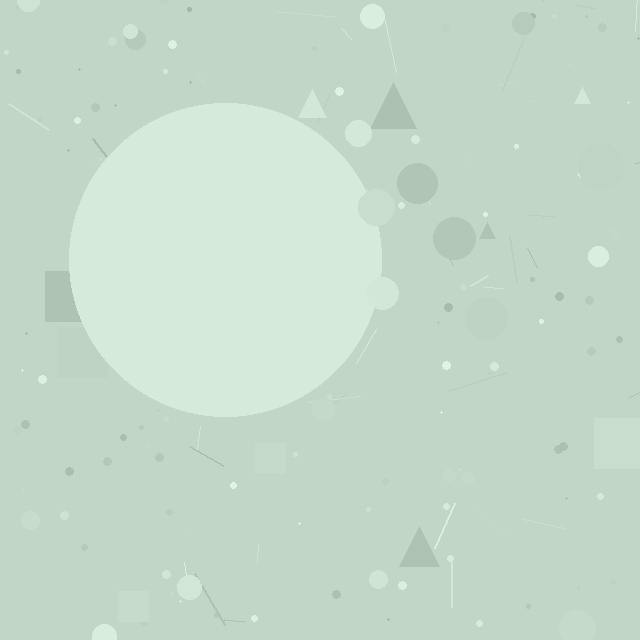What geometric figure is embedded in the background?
A circle is embedded in the background.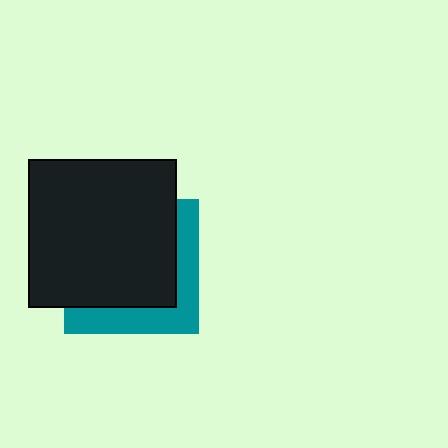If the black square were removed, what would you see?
You would see the complete teal square.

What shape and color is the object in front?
The object in front is a black square.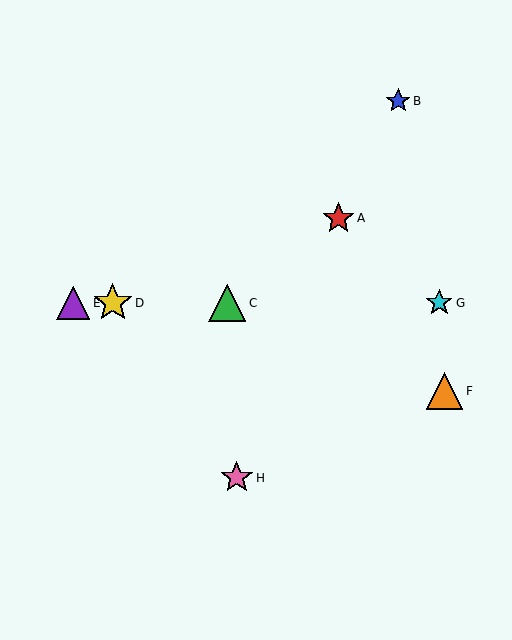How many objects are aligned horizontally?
4 objects (C, D, E, G) are aligned horizontally.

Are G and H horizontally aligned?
No, G is at y≈303 and H is at y≈478.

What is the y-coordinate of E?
Object E is at y≈303.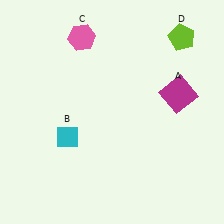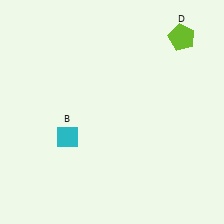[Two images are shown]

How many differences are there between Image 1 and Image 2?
There are 2 differences between the two images.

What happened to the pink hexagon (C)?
The pink hexagon (C) was removed in Image 2. It was in the top-left area of Image 1.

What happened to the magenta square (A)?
The magenta square (A) was removed in Image 2. It was in the top-right area of Image 1.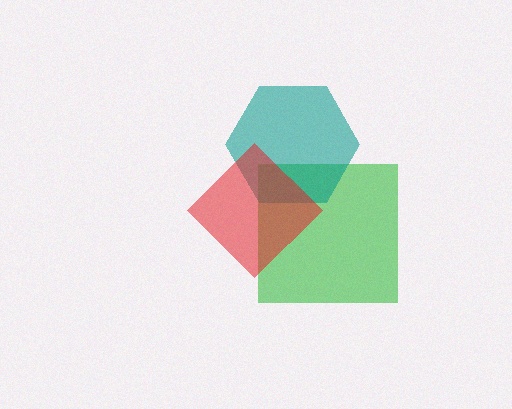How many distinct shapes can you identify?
There are 3 distinct shapes: a green square, a teal hexagon, a red diamond.